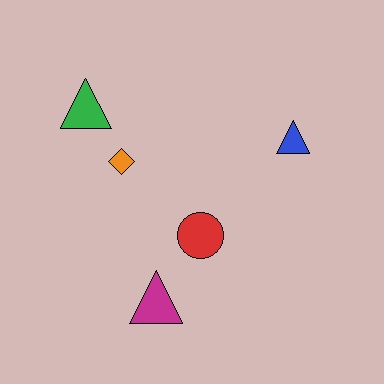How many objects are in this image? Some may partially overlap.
There are 5 objects.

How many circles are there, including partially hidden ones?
There is 1 circle.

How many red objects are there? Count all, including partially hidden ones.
There is 1 red object.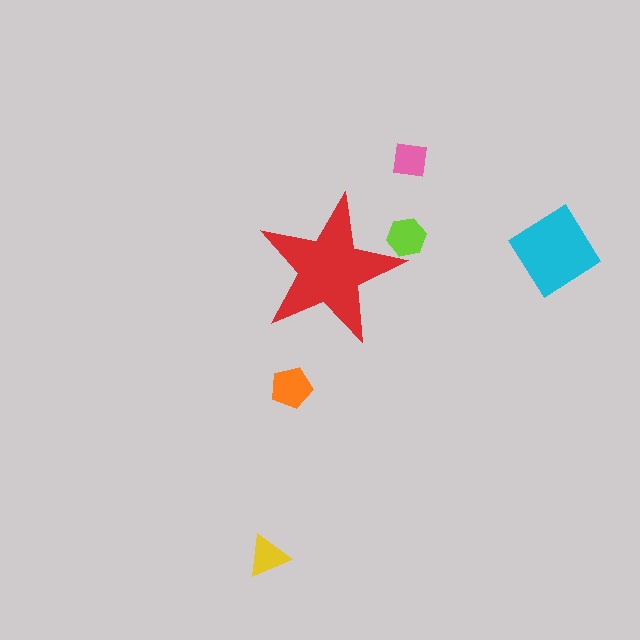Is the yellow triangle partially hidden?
No, the yellow triangle is fully visible.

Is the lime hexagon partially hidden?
Yes, the lime hexagon is partially hidden behind the red star.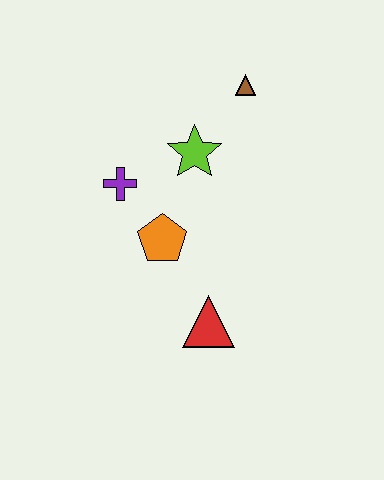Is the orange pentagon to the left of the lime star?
Yes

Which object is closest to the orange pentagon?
The purple cross is closest to the orange pentagon.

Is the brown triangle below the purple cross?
No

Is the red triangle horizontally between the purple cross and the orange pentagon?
No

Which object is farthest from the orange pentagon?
The brown triangle is farthest from the orange pentagon.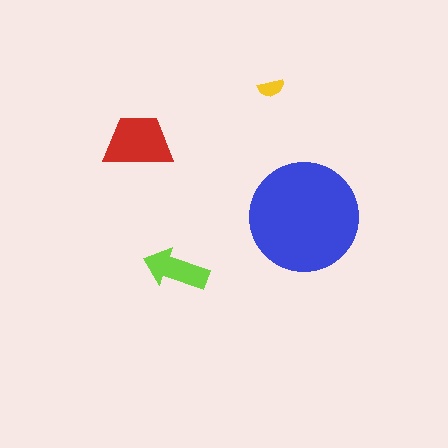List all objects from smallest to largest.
The yellow semicircle, the lime arrow, the red trapezoid, the blue circle.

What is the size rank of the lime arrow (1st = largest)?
3rd.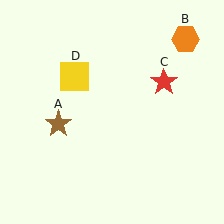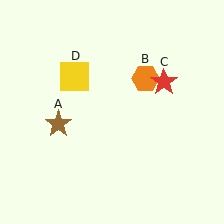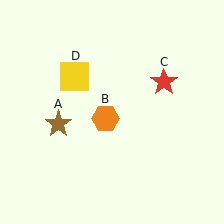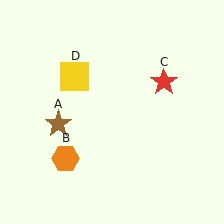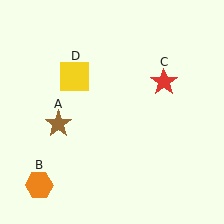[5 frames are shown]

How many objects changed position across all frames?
1 object changed position: orange hexagon (object B).